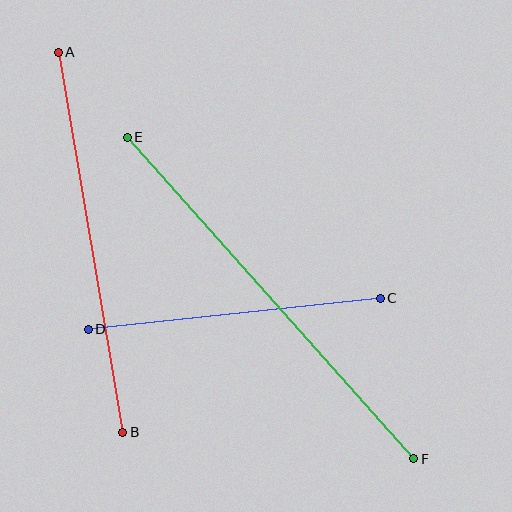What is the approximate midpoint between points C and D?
The midpoint is at approximately (234, 314) pixels.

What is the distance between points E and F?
The distance is approximately 431 pixels.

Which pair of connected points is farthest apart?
Points E and F are farthest apart.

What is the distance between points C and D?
The distance is approximately 294 pixels.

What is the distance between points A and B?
The distance is approximately 386 pixels.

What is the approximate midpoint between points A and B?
The midpoint is at approximately (90, 242) pixels.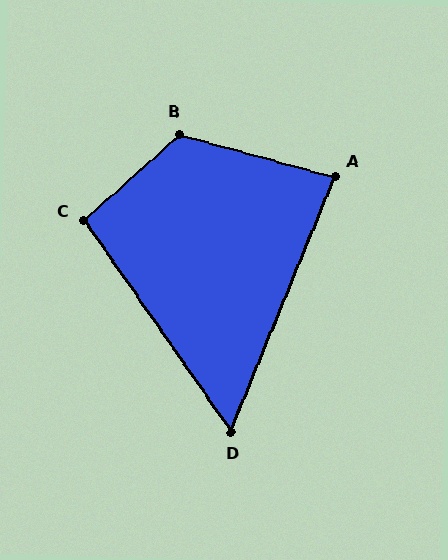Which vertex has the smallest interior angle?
D, at approximately 57 degrees.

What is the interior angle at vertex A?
Approximately 83 degrees (acute).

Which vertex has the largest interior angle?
B, at approximately 123 degrees.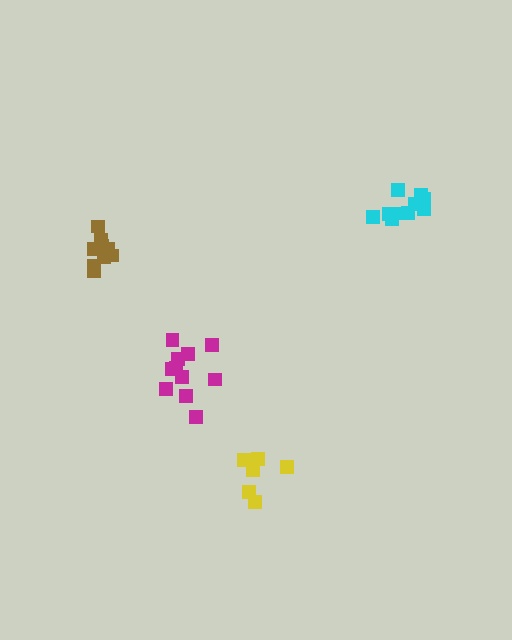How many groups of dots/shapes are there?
There are 4 groups.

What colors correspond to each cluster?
The clusters are colored: brown, magenta, cyan, yellow.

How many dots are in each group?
Group 1: 10 dots, Group 2: 11 dots, Group 3: 10 dots, Group 4: 6 dots (37 total).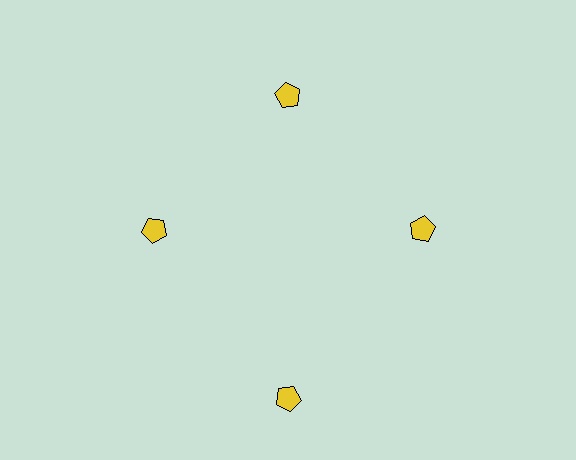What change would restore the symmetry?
The symmetry would be restored by moving it inward, back onto the ring so that all 4 pentagons sit at equal angles and equal distance from the center.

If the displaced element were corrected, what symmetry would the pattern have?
It would have 4-fold rotational symmetry — the pattern would map onto itself every 90 degrees.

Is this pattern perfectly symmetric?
No. The 4 yellow pentagons are arranged in a ring, but one element near the 6 o'clock position is pushed outward from the center, breaking the 4-fold rotational symmetry.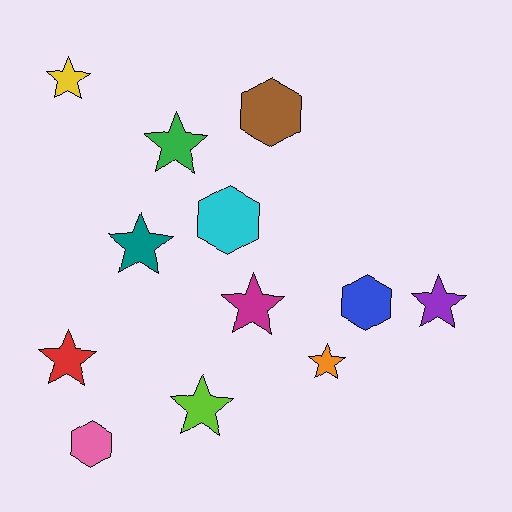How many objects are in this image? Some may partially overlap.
There are 12 objects.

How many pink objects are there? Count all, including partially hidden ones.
There is 1 pink object.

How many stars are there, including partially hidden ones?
There are 8 stars.